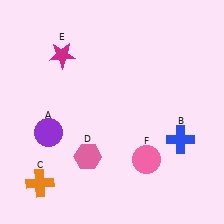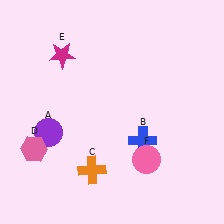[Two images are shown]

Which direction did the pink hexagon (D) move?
The pink hexagon (D) moved left.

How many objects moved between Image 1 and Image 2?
3 objects moved between the two images.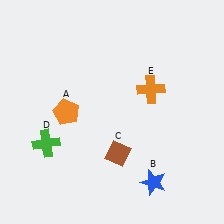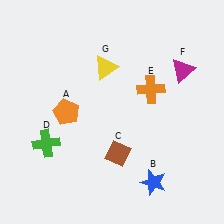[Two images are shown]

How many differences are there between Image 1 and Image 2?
There are 2 differences between the two images.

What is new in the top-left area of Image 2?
A yellow triangle (G) was added in the top-left area of Image 2.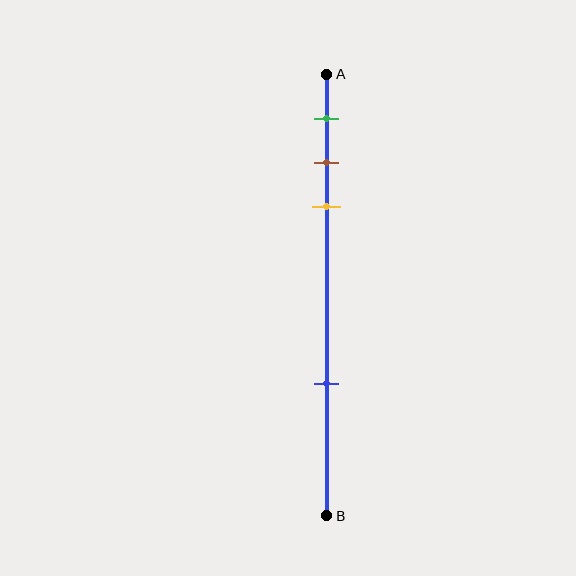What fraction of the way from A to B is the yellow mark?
The yellow mark is approximately 30% (0.3) of the way from A to B.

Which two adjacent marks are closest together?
The brown and yellow marks are the closest adjacent pair.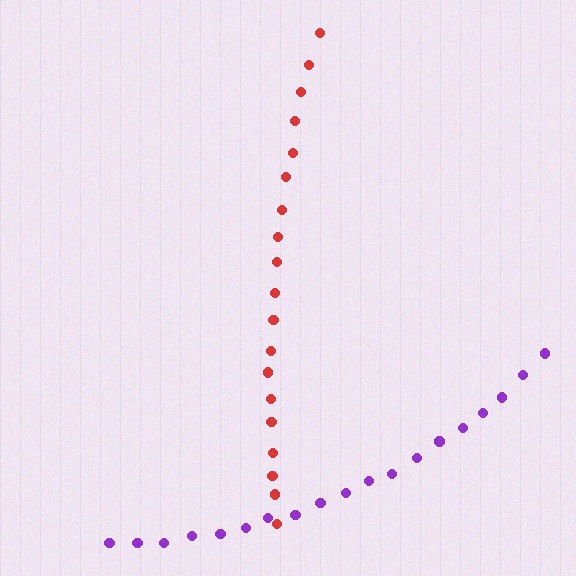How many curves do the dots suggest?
There are 2 distinct paths.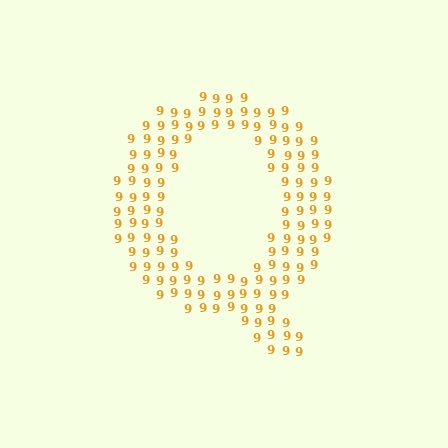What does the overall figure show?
The overall figure shows the letter Q.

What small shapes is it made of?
It is made of small digit 9's.